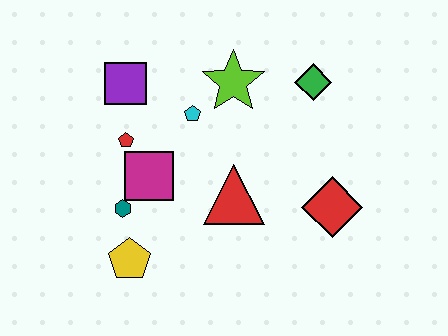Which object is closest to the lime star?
The cyan pentagon is closest to the lime star.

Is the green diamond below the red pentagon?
No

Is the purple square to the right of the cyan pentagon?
No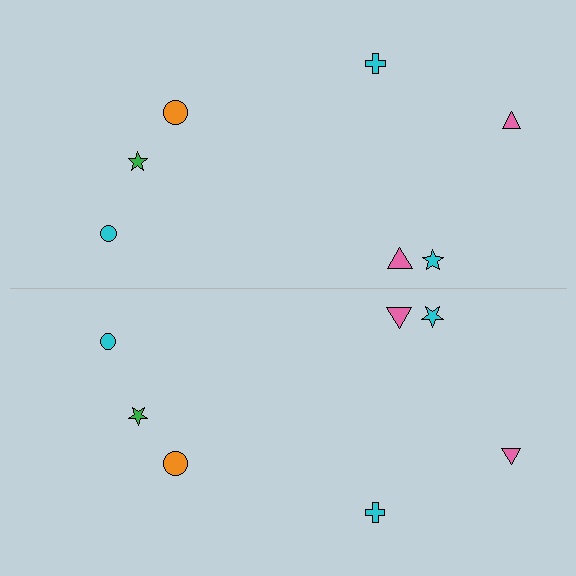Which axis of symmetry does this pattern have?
The pattern has a horizontal axis of symmetry running through the center of the image.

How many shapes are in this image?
There are 14 shapes in this image.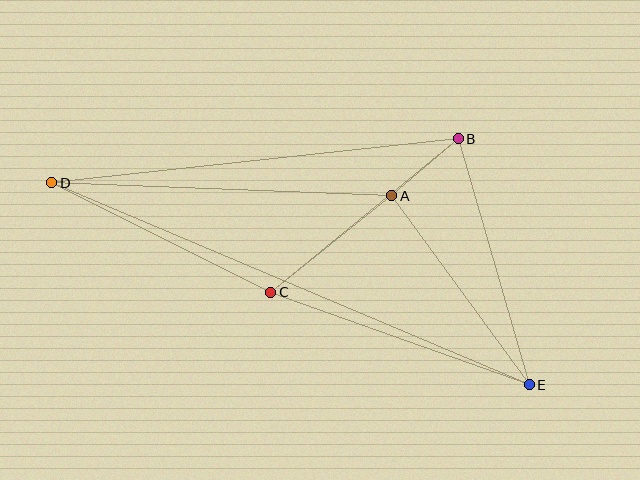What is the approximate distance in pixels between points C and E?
The distance between C and E is approximately 275 pixels.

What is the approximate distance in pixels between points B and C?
The distance between B and C is approximately 243 pixels.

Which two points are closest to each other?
Points A and B are closest to each other.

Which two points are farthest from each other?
Points D and E are farthest from each other.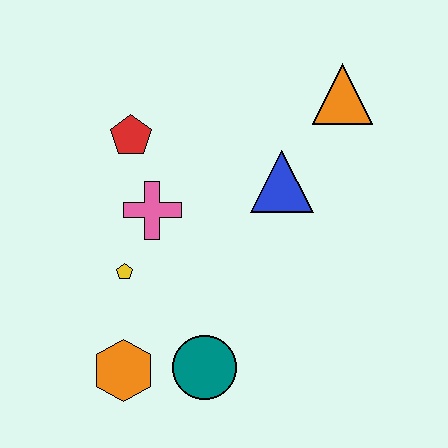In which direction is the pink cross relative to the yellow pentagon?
The pink cross is above the yellow pentagon.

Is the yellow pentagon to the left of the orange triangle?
Yes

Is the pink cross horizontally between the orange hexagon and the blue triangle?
Yes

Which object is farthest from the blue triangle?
The orange hexagon is farthest from the blue triangle.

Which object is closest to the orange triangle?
The blue triangle is closest to the orange triangle.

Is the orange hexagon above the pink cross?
No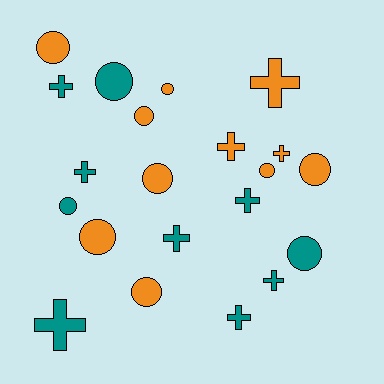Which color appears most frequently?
Orange, with 11 objects.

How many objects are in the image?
There are 21 objects.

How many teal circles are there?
There are 3 teal circles.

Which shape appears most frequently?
Circle, with 11 objects.